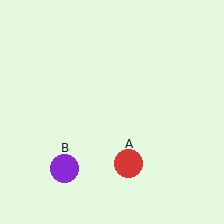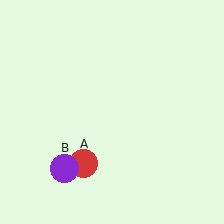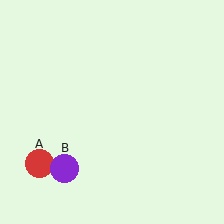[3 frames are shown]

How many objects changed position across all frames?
1 object changed position: red circle (object A).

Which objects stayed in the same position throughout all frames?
Purple circle (object B) remained stationary.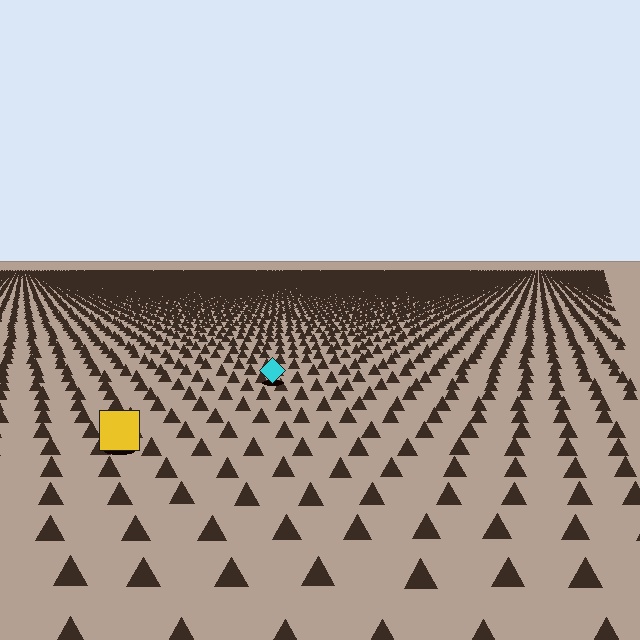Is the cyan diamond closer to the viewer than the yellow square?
No. The yellow square is closer — you can tell from the texture gradient: the ground texture is coarser near it.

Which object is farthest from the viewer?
The cyan diamond is farthest from the viewer. It appears smaller and the ground texture around it is denser.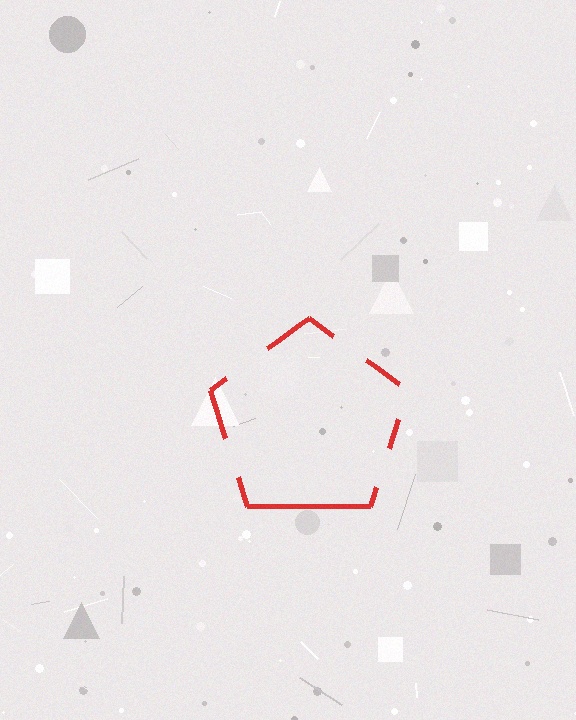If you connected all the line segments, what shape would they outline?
They would outline a pentagon.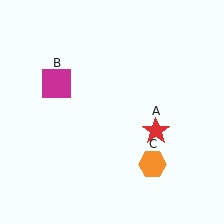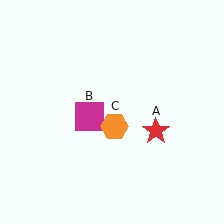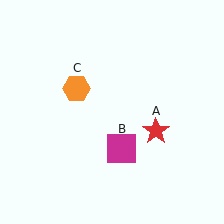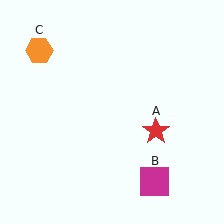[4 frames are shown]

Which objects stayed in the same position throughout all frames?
Red star (object A) remained stationary.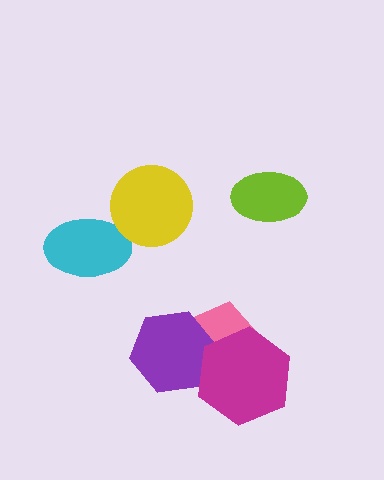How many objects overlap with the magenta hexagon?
2 objects overlap with the magenta hexagon.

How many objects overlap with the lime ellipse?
0 objects overlap with the lime ellipse.